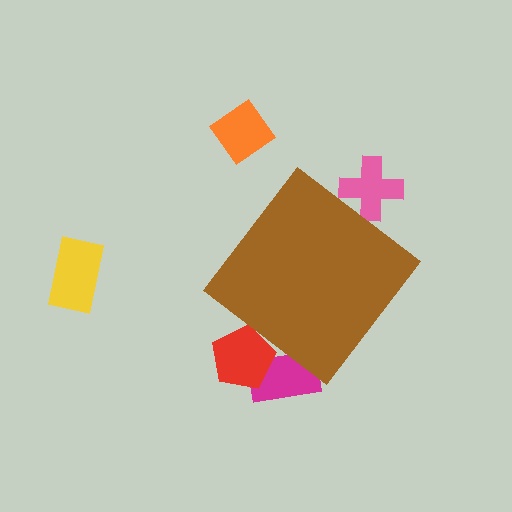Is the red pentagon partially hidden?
Yes, the red pentagon is partially hidden behind the brown diamond.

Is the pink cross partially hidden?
Yes, the pink cross is partially hidden behind the brown diamond.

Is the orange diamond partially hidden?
No, the orange diamond is fully visible.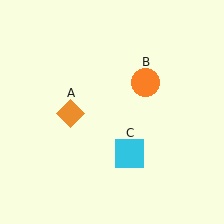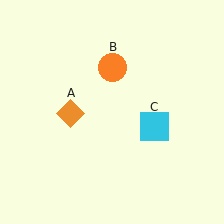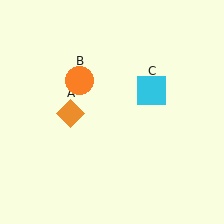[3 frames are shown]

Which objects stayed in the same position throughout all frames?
Orange diamond (object A) remained stationary.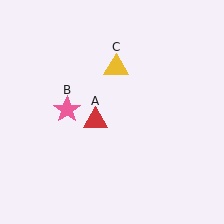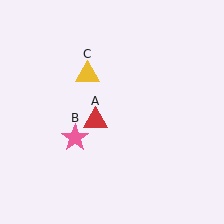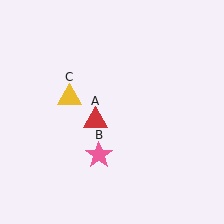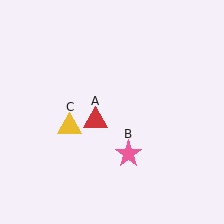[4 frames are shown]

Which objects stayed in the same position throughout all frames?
Red triangle (object A) remained stationary.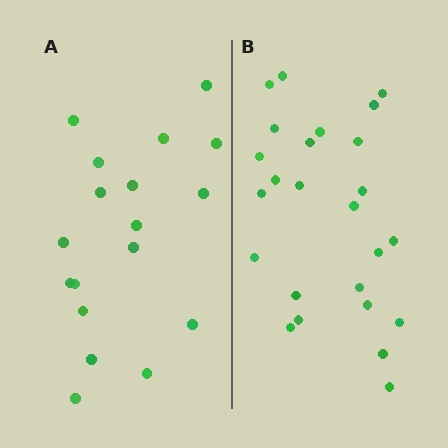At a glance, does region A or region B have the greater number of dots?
Region B (the right region) has more dots.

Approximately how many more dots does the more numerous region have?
Region B has roughly 8 or so more dots than region A.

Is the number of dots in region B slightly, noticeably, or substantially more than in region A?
Region B has noticeably more, but not dramatically so. The ratio is roughly 1.4 to 1.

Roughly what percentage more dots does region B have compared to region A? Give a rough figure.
About 40% more.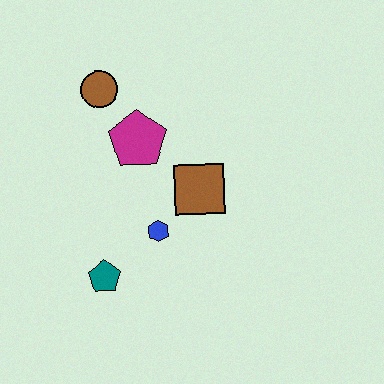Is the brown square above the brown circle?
No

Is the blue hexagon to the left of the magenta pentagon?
No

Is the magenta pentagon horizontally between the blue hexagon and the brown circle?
Yes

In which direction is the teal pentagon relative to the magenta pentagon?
The teal pentagon is below the magenta pentagon.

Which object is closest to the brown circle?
The magenta pentagon is closest to the brown circle.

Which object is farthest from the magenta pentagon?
The teal pentagon is farthest from the magenta pentagon.